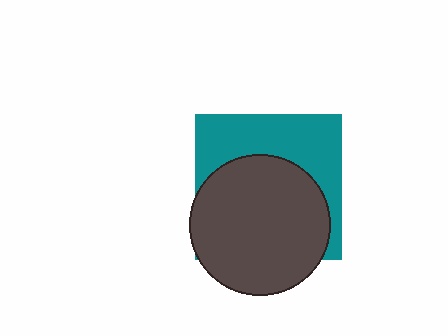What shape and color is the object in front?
The object in front is a dark gray circle.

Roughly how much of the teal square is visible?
A small part of it is visible (roughly 42%).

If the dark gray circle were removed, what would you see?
You would see the complete teal square.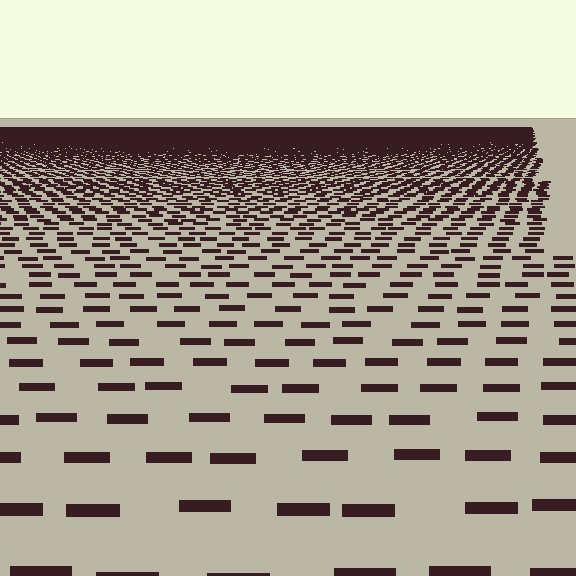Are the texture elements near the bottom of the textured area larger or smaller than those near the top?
Larger. Near the bottom, elements are closer to the viewer and appear at a bigger on-screen size.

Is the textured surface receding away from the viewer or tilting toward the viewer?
The surface is receding away from the viewer. Texture elements get smaller and denser toward the top.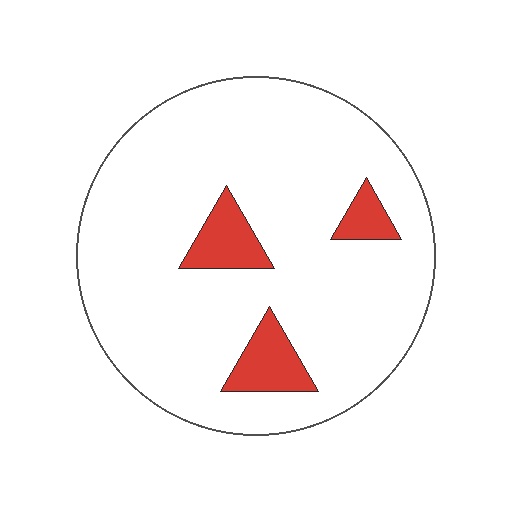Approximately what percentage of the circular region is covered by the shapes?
Approximately 10%.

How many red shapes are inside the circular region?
3.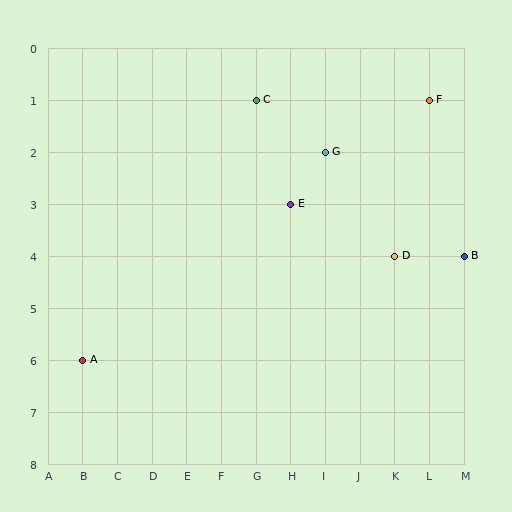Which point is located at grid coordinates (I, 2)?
Point G is at (I, 2).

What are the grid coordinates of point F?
Point F is at grid coordinates (L, 1).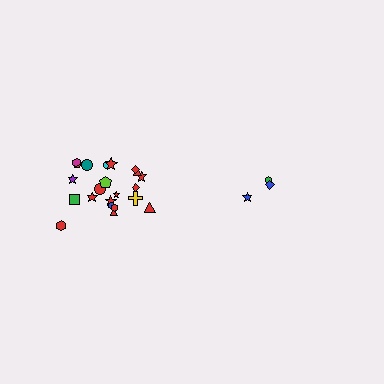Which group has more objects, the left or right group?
The left group.